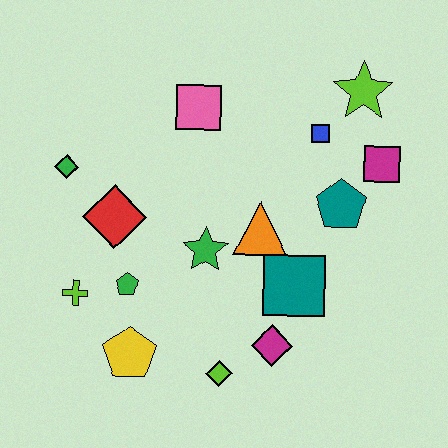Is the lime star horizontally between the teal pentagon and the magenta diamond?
No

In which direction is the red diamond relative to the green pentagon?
The red diamond is above the green pentagon.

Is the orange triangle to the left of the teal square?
Yes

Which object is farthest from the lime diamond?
The lime star is farthest from the lime diamond.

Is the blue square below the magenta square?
No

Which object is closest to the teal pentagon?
The magenta square is closest to the teal pentagon.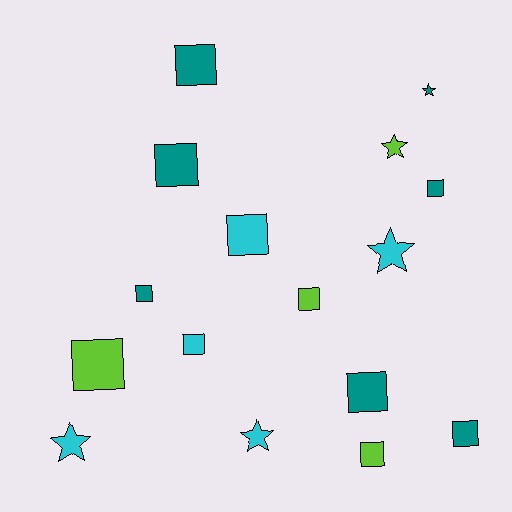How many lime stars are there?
There is 1 lime star.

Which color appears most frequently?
Teal, with 7 objects.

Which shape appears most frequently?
Square, with 11 objects.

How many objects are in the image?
There are 16 objects.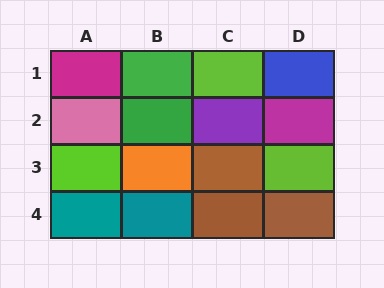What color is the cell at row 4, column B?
Teal.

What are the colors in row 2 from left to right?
Pink, green, purple, magenta.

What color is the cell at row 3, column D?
Lime.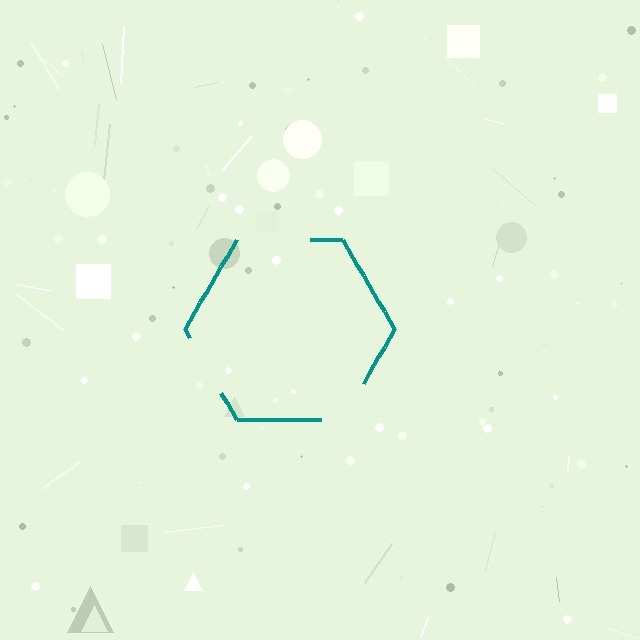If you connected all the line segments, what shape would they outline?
They would outline a hexagon.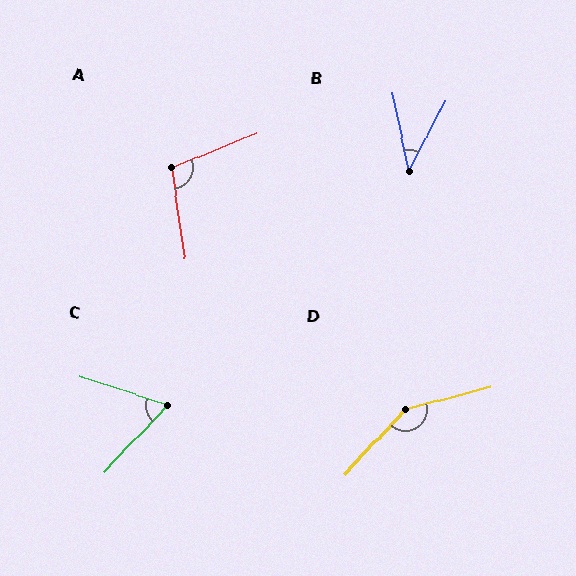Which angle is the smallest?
B, at approximately 39 degrees.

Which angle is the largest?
D, at approximately 147 degrees.